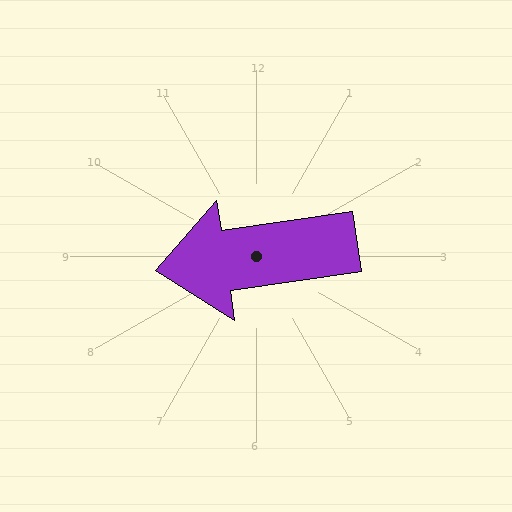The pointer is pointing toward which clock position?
Roughly 9 o'clock.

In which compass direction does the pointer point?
West.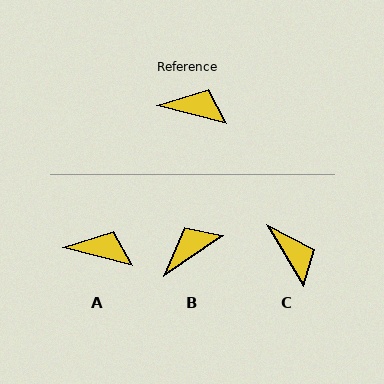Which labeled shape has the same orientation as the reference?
A.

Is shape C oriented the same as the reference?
No, it is off by about 44 degrees.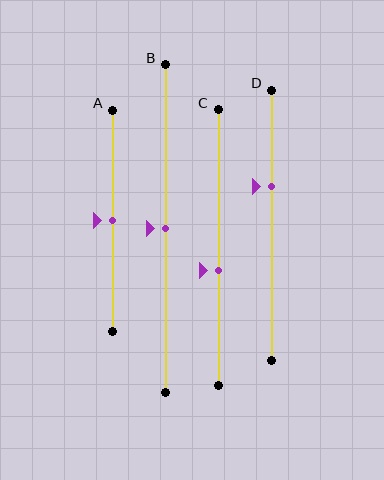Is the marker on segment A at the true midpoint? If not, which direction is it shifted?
Yes, the marker on segment A is at the true midpoint.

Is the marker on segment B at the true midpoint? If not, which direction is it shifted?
Yes, the marker on segment B is at the true midpoint.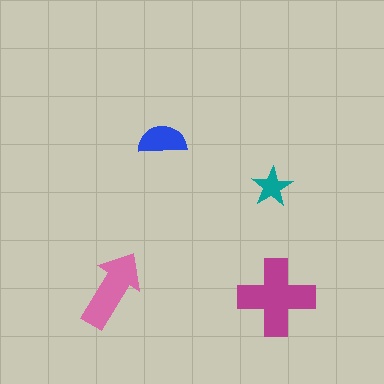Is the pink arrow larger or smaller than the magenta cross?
Smaller.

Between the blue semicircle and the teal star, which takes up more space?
The blue semicircle.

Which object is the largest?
The magenta cross.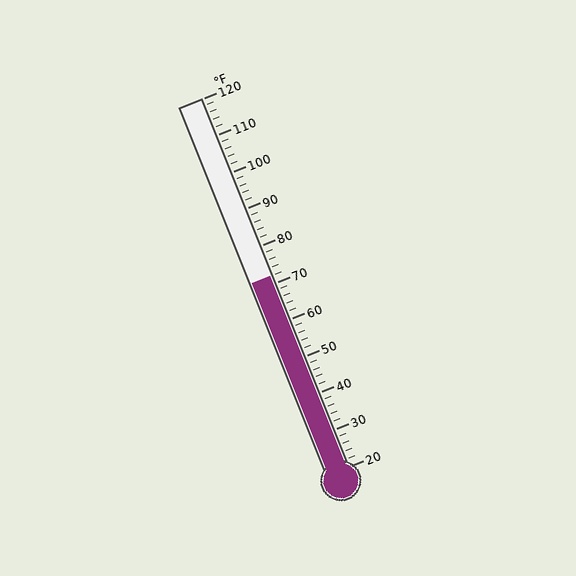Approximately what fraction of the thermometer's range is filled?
The thermometer is filled to approximately 50% of its range.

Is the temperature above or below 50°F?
The temperature is above 50°F.